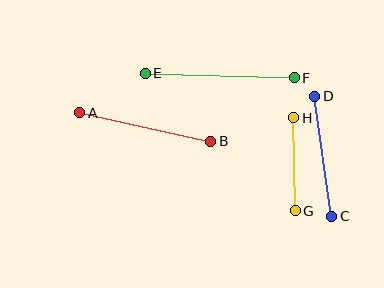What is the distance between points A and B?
The distance is approximately 134 pixels.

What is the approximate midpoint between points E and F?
The midpoint is at approximately (220, 76) pixels.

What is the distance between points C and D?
The distance is approximately 121 pixels.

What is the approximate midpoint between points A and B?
The midpoint is at approximately (145, 127) pixels.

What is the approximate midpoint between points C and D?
The midpoint is at approximately (323, 156) pixels.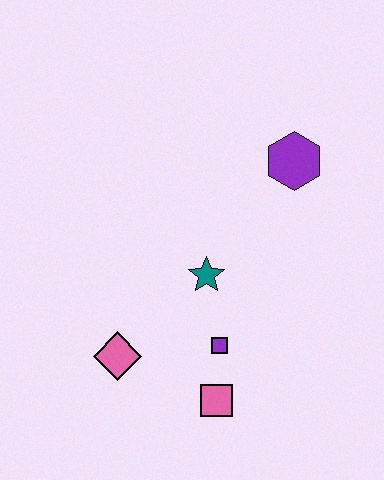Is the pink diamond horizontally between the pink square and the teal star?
No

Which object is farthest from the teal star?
The purple hexagon is farthest from the teal star.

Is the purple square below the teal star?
Yes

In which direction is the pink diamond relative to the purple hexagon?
The pink diamond is below the purple hexagon.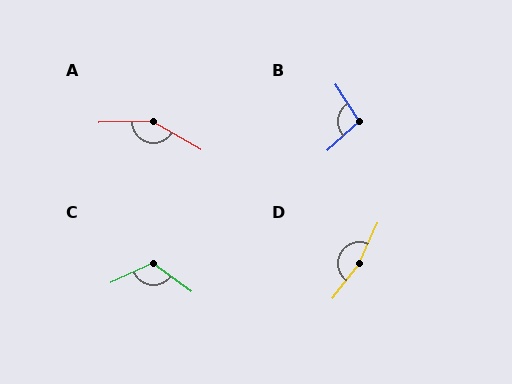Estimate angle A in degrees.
Approximately 149 degrees.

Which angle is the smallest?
B, at approximately 101 degrees.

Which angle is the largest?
D, at approximately 167 degrees.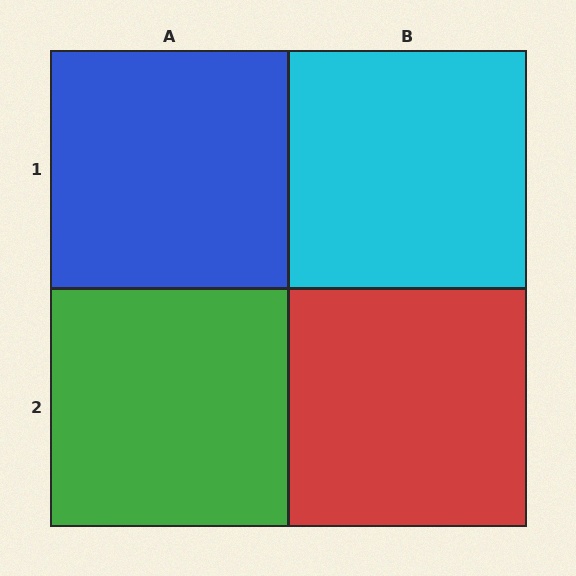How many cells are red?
1 cell is red.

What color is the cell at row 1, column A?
Blue.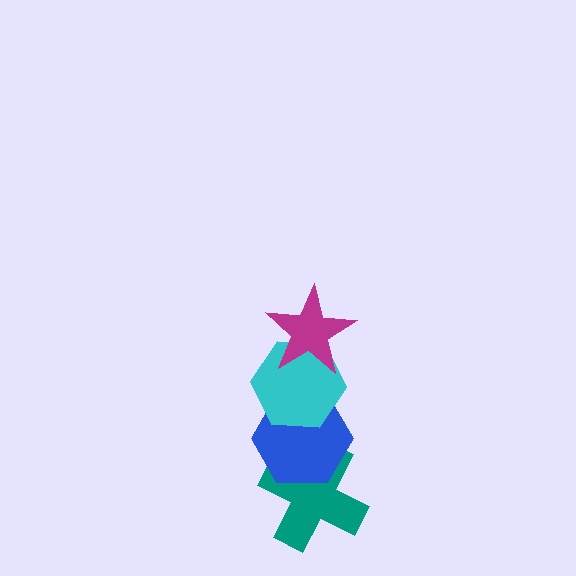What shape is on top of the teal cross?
The blue hexagon is on top of the teal cross.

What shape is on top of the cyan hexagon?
The magenta star is on top of the cyan hexagon.